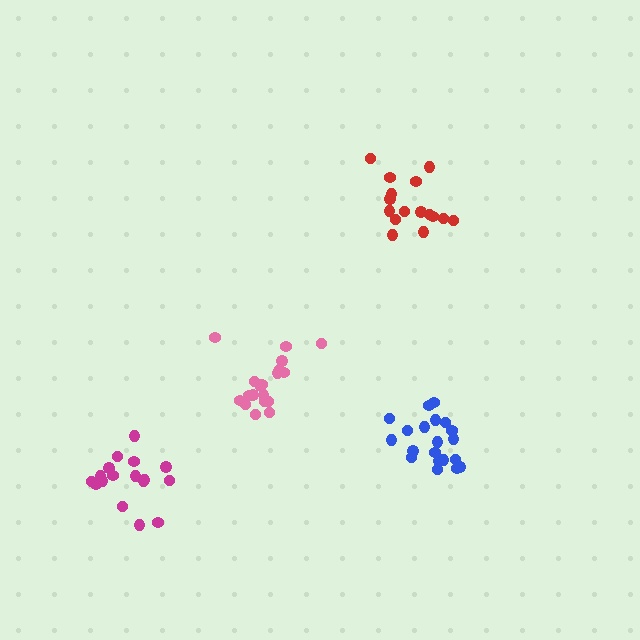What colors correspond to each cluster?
The clusters are colored: pink, blue, magenta, red.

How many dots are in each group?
Group 1: 19 dots, Group 2: 20 dots, Group 3: 17 dots, Group 4: 16 dots (72 total).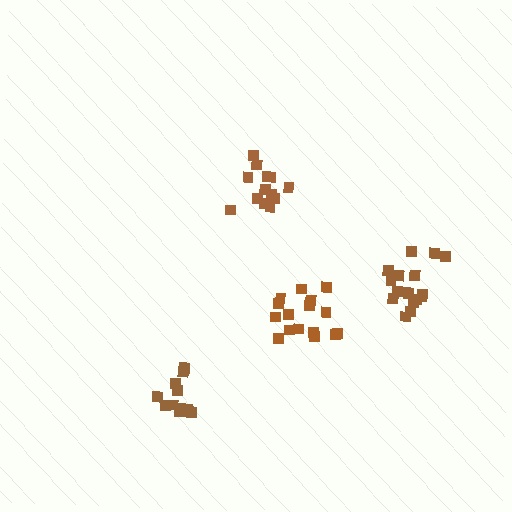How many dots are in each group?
Group 1: 14 dots, Group 2: 13 dots, Group 3: 16 dots, Group 4: 17 dots (60 total).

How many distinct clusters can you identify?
There are 4 distinct clusters.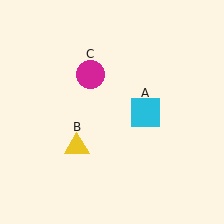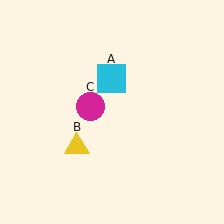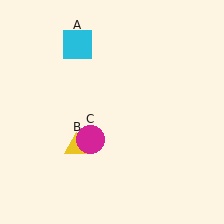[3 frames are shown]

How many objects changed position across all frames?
2 objects changed position: cyan square (object A), magenta circle (object C).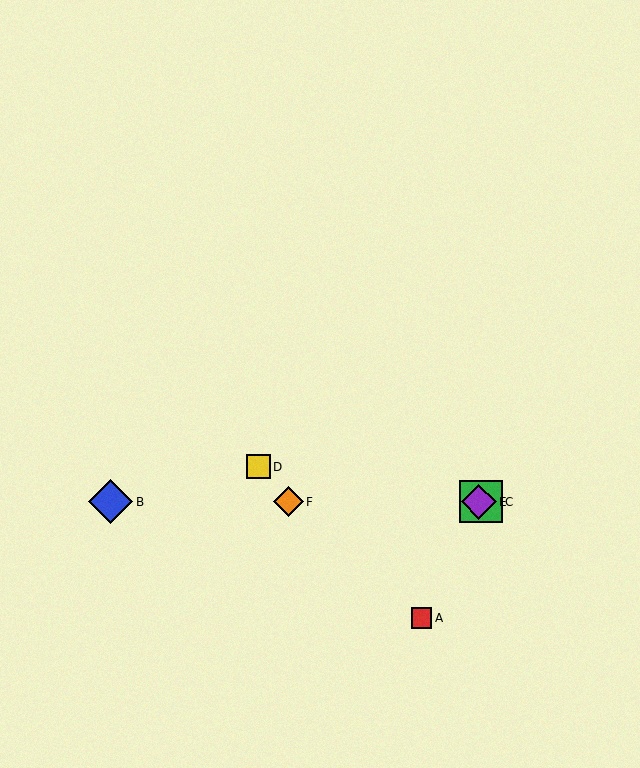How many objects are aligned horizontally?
4 objects (B, C, E, F) are aligned horizontally.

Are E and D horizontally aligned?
No, E is at y≈502 and D is at y≈467.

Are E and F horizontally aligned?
Yes, both are at y≈502.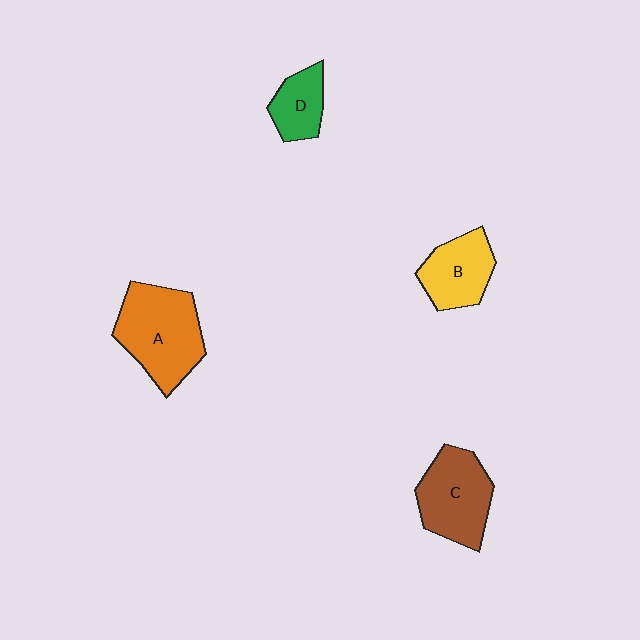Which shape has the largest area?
Shape A (orange).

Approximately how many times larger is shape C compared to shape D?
Approximately 1.8 times.